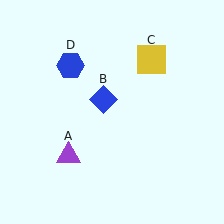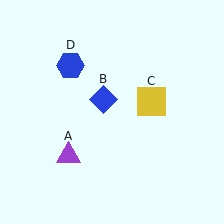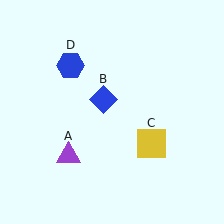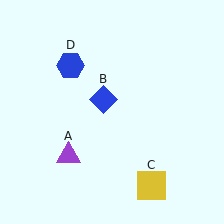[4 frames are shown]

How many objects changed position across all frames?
1 object changed position: yellow square (object C).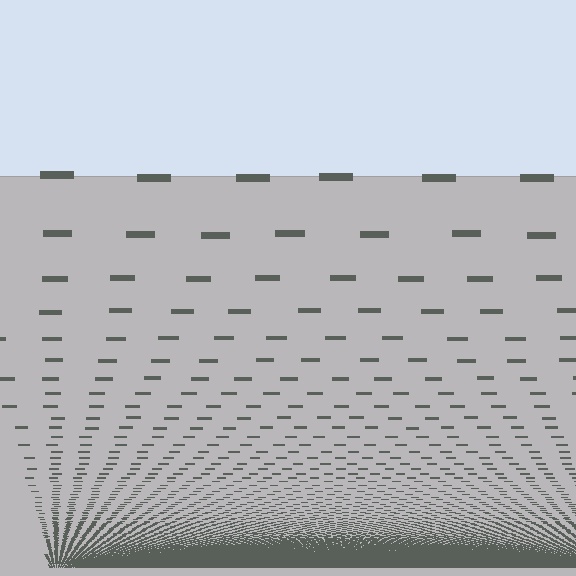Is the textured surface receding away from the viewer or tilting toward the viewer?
The surface appears to tilt toward the viewer. Texture elements get larger and sparser toward the top.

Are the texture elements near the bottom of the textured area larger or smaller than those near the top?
Smaller. The gradient is inverted — elements near the bottom are smaller and denser.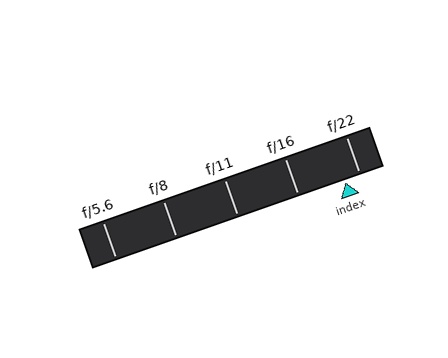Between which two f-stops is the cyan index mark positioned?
The index mark is between f/16 and f/22.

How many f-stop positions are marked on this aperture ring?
There are 5 f-stop positions marked.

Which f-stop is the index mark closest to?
The index mark is closest to f/22.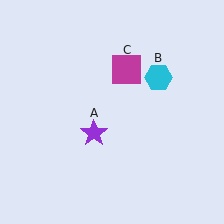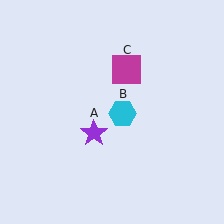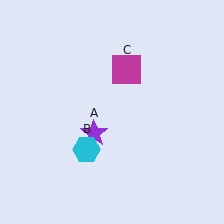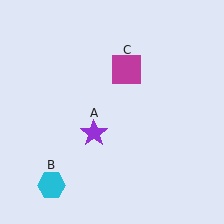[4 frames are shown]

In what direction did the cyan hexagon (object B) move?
The cyan hexagon (object B) moved down and to the left.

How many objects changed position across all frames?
1 object changed position: cyan hexagon (object B).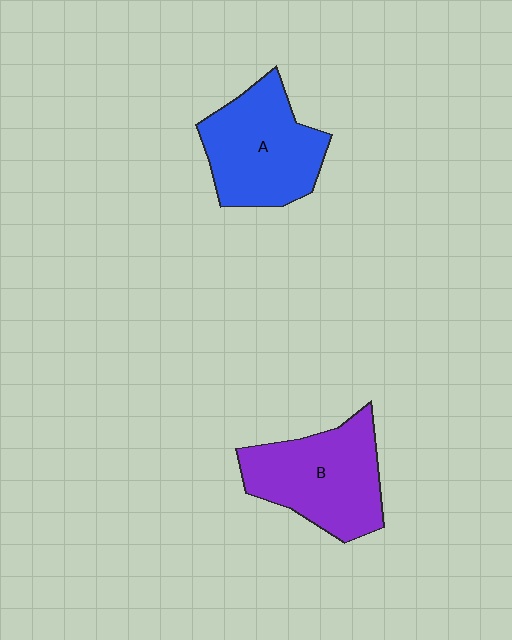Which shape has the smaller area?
Shape A (blue).